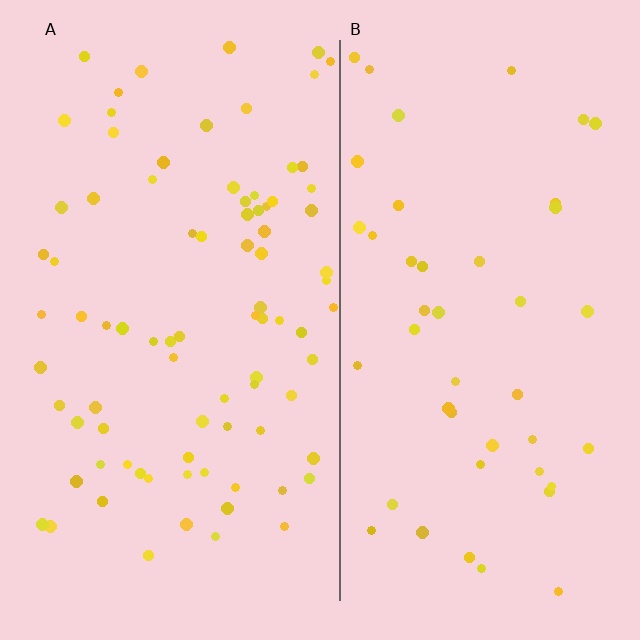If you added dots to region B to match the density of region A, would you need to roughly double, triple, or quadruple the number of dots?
Approximately double.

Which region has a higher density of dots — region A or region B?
A (the left).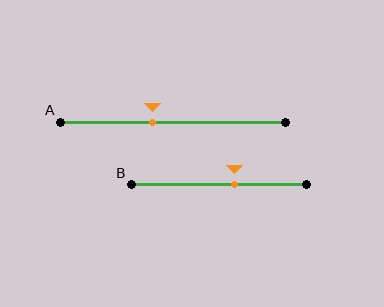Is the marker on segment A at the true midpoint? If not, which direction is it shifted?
No, the marker on segment A is shifted to the left by about 9% of the segment length.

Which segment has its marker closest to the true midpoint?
Segment B has its marker closest to the true midpoint.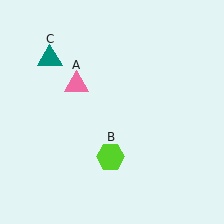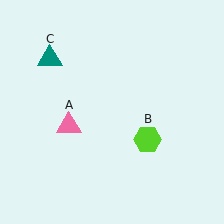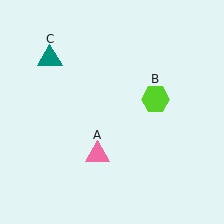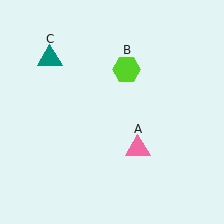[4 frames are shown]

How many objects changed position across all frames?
2 objects changed position: pink triangle (object A), lime hexagon (object B).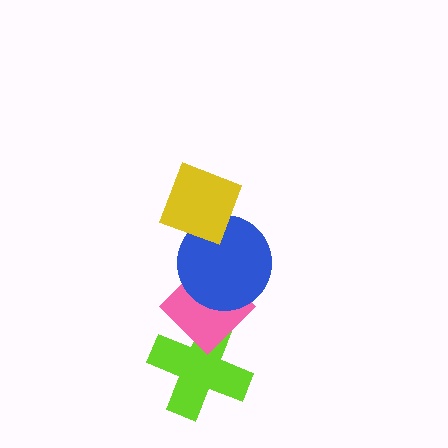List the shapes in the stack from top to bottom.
From top to bottom: the yellow diamond, the blue circle, the pink diamond, the lime cross.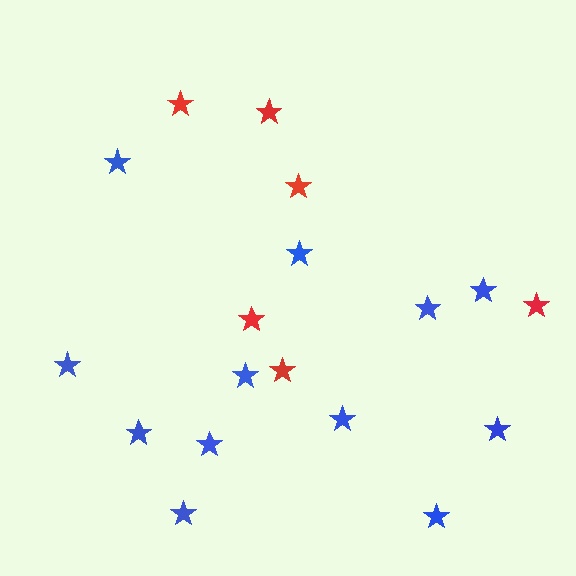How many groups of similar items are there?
There are 2 groups: one group of red stars (6) and one group of blue stars (12).